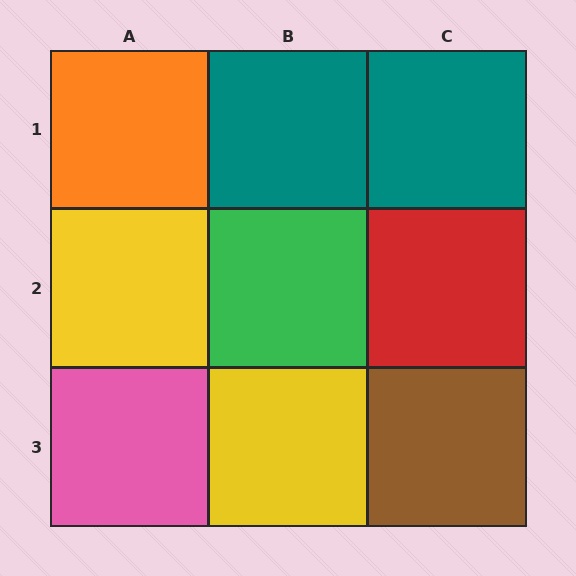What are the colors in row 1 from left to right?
Orange, teal, teal.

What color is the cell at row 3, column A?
Pink.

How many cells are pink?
1 cell is pink.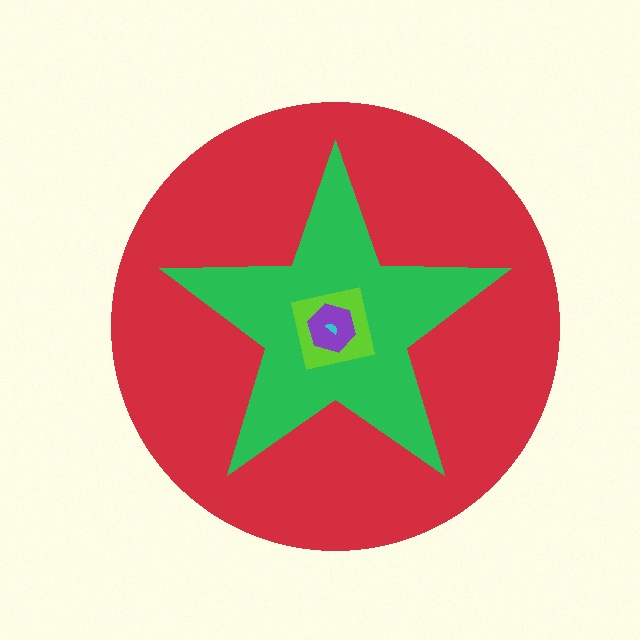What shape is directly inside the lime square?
The purple hexagon.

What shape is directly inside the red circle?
The green star.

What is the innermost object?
The cyan semicircle.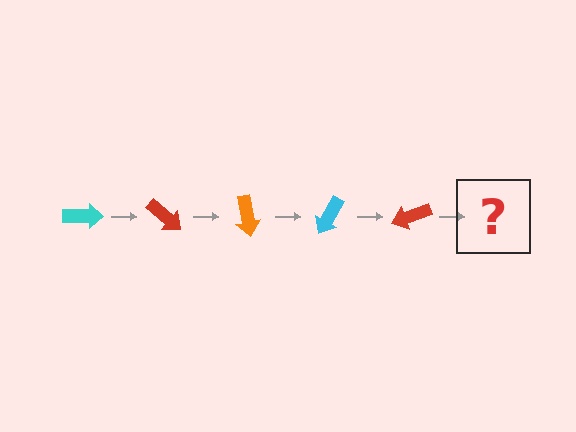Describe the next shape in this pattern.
It should be an orange arrow, rotated 200 degrees from the start.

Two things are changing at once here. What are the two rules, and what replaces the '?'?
The two rules are that it rotates 40 degrees each step and the color cycles through cyan, red, and orange. The '?' should be an orange arrow, rotated 200 degrees from the start.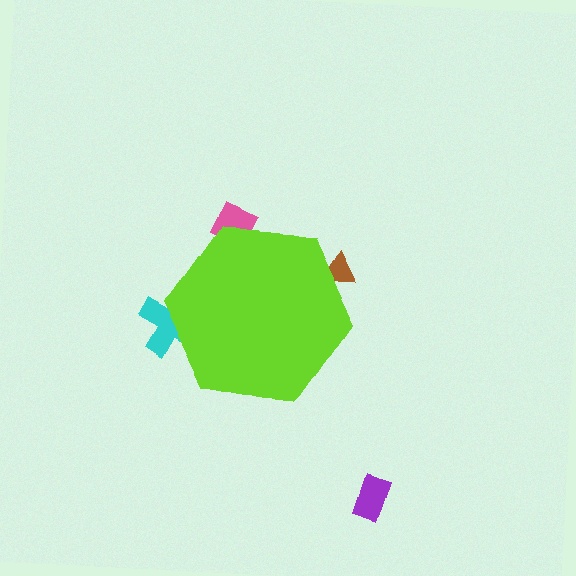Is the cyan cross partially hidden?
Yes, the cyan cross is partially hidden behind the lime hexagon.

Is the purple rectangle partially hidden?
No, the purple rectangle is fully visible.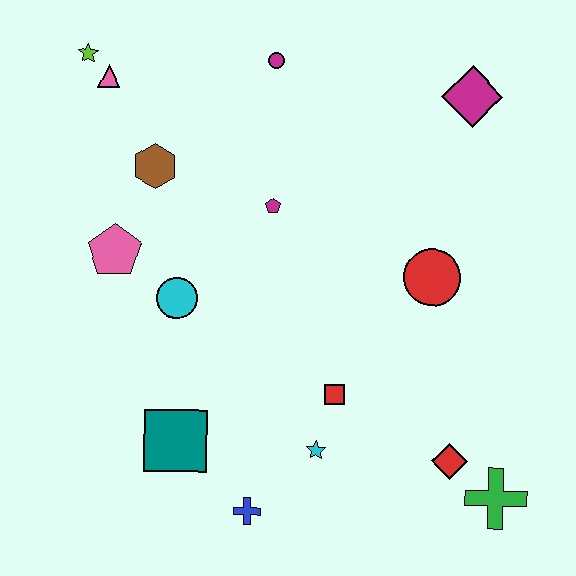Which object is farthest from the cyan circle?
The green cross is farthest from the cyan circle.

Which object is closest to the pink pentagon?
The cyan circle is closest to the pink pentagon.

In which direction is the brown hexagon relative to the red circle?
The brown hexagon is to the left of the red circle.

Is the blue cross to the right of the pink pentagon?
Yes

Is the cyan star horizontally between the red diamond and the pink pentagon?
Yes